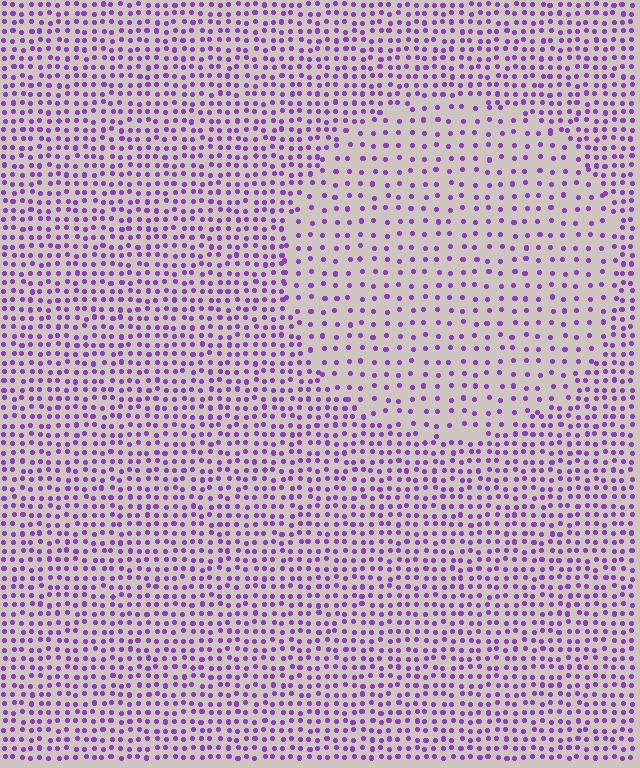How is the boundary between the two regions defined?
The boundary is defined by a change in element density (approximately 2.0x ratio). All elements are the same color, size, and shape.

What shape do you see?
I see a circle.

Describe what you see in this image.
The image contains small purple elements arranged at two different densities. A circle-shaped region is visible where the elements are less densely packed than the surrounding area.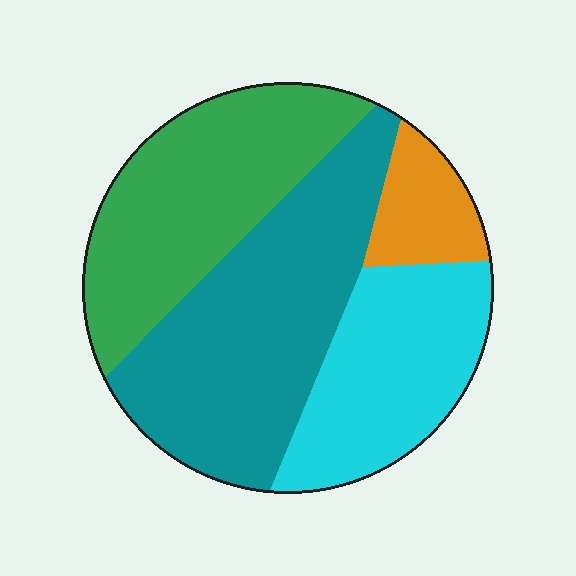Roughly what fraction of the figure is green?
Green covers 30% of the figure.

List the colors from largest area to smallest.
From largest to smallest: teal, green, cyan, orange.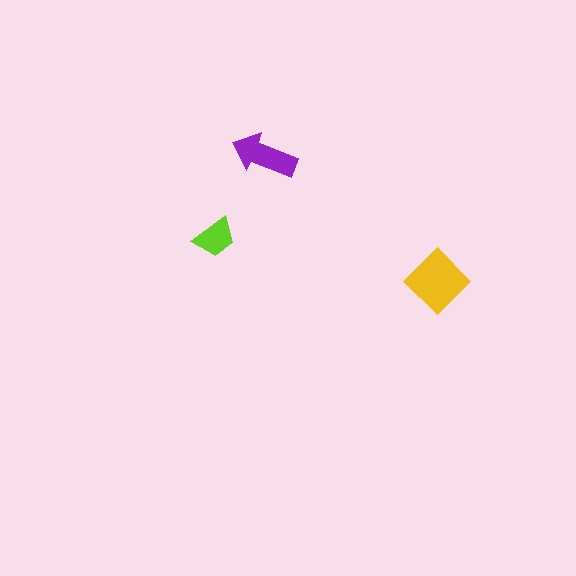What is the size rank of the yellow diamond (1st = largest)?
1st.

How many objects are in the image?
There are 3 objects in the image.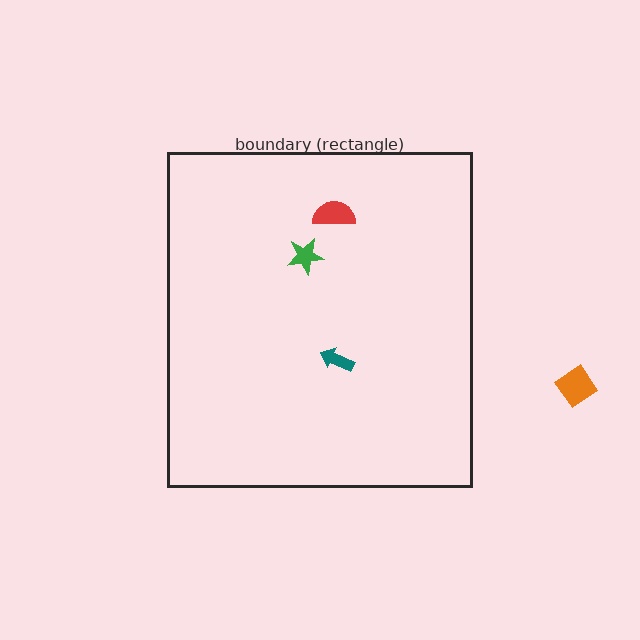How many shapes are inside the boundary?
3 inside, 1 outside.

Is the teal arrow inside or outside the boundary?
Inside.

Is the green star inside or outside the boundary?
Inside.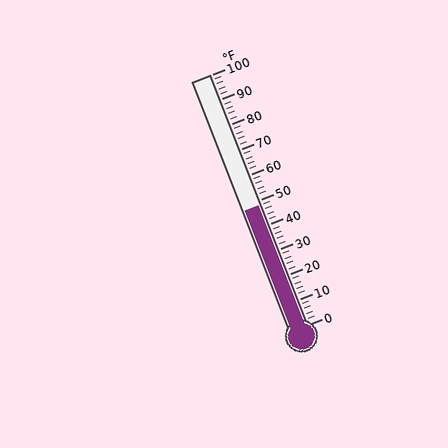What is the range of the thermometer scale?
The thermometer scale ranges from 0°F to 100°F.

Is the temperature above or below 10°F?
The temperature is above 10°F.